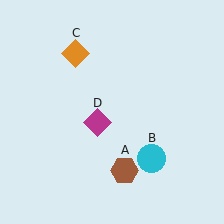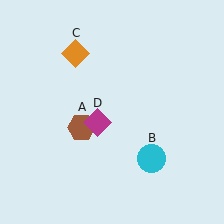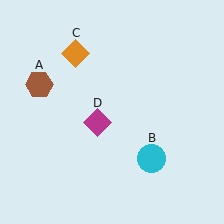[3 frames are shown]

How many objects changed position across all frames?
1 object changed position: brown hexagon (object A).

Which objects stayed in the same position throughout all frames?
Cyan circle (object B) and orange diamond (object C) and magenta diamond (object D) remained stationary.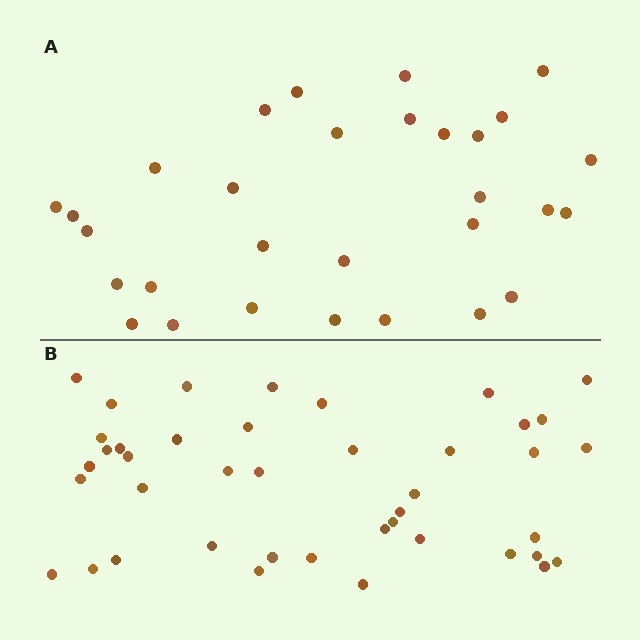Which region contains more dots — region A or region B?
Region B (the bottom region) has more dots.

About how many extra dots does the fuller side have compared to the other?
Region B has roughly 12 or so more dots than region A.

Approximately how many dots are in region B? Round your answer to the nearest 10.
About 40 dots. (The exact count is 42, which rounds to 40.)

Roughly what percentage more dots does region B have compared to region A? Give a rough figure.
About 40% more.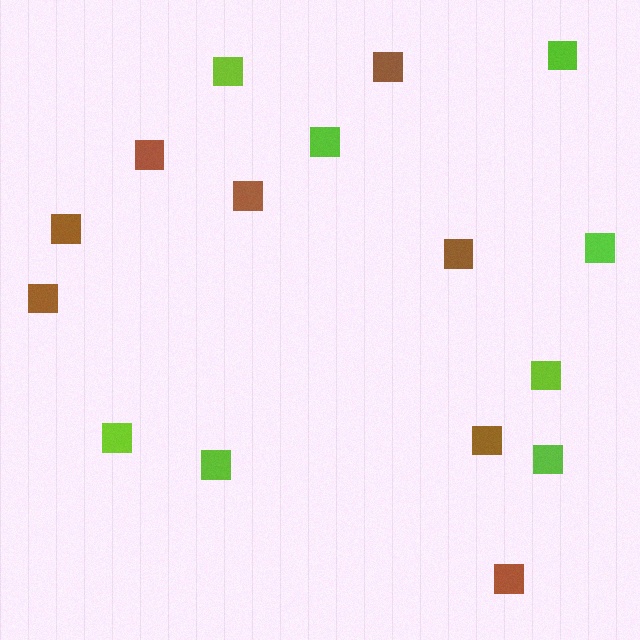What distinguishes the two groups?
There are 2 groups: one group of brown squares (8) and one group of lime squares (8).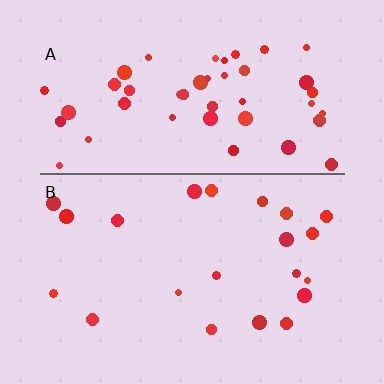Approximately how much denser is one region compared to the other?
Approximately 2.2× — region A over region B.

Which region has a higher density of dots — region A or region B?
A (the top).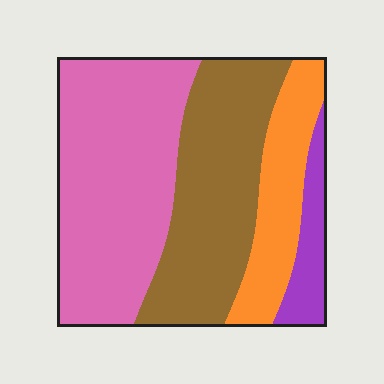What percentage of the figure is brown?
Brown covers roughly 35% of the figure.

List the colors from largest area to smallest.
From largest to smallest: pink, brown, orange, purple.